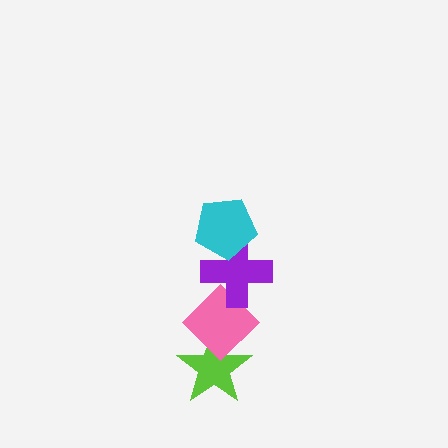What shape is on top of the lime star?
The pink diamond is on top of the lime star.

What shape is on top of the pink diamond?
The purple cross is on top of the pink diamond.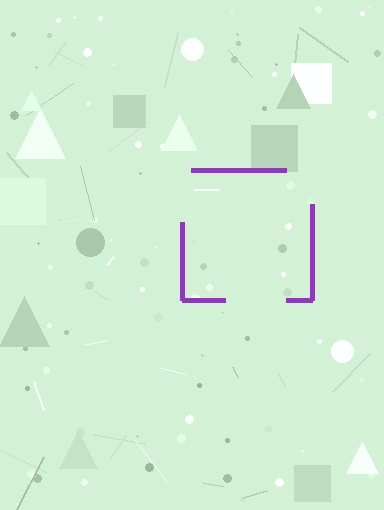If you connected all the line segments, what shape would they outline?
They would outline a square.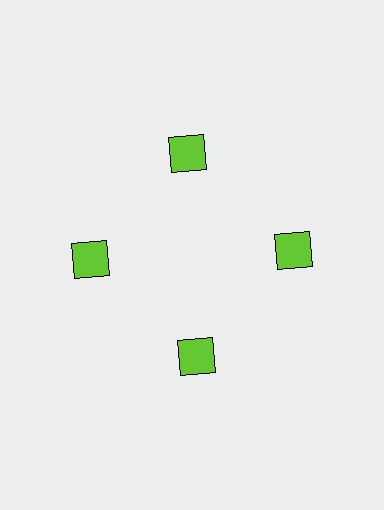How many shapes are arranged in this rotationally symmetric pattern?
There are 4 shapes, arranged in 4 groups of 1.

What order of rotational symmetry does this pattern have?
This pattern has 4-fold rotational symmetry.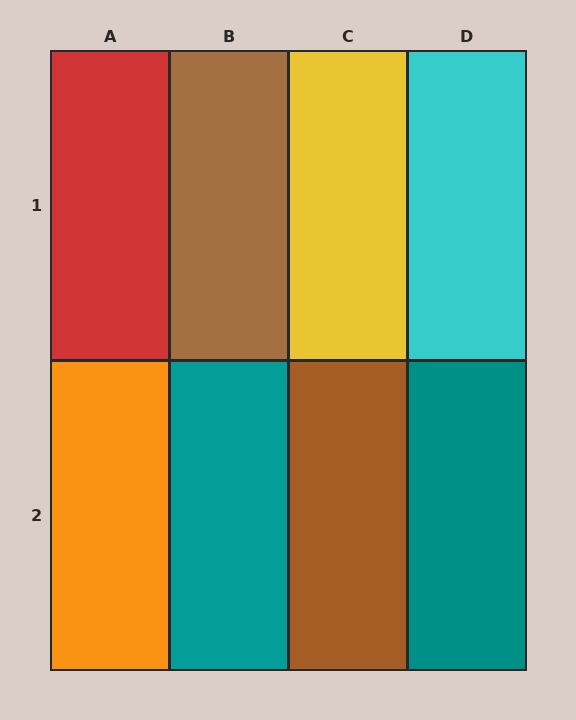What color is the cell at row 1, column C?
Yellow.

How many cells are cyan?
1 cell is cyan.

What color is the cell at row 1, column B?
Brown.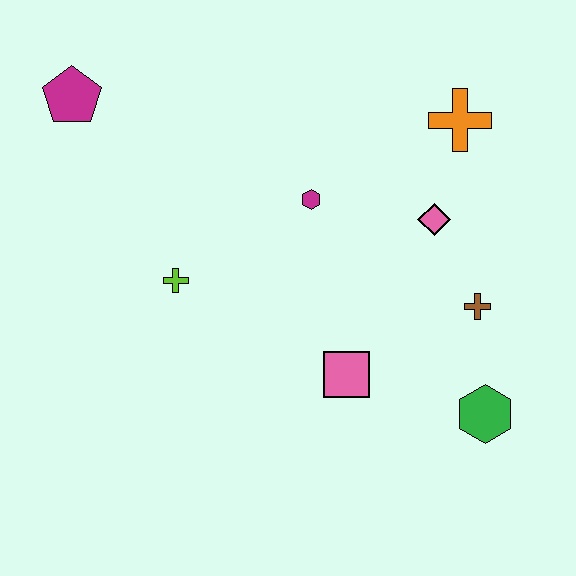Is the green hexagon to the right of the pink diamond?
Yes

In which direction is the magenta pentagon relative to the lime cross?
The magenta pentagon is above the lime cross.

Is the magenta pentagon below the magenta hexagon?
No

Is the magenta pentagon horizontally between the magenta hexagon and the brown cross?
No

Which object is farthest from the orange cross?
The magenta pentagon is farthest from the orange cross.